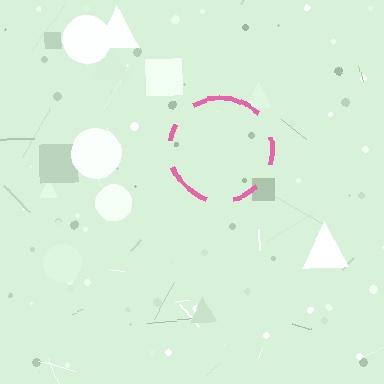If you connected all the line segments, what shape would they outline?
They would outline a circle.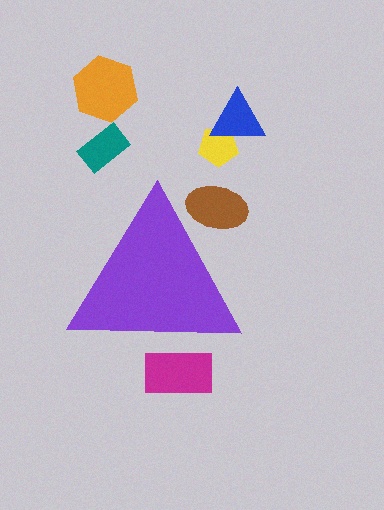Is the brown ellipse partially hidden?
Yes, the brown ellipse is partially hidden behind the purple triangle.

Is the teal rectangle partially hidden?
No, the teal rectangle is fully visible.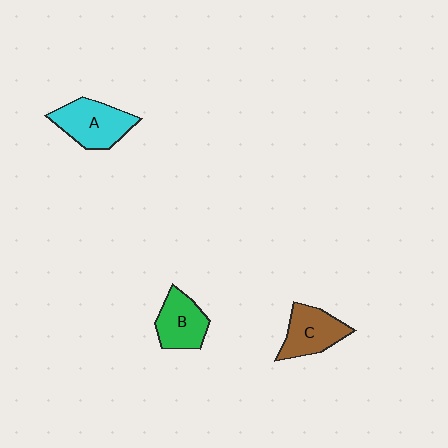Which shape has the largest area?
Shape A (cyan).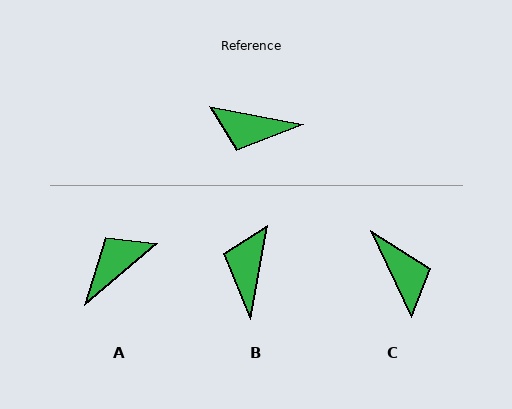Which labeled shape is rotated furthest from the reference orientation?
A, about 128 degrees away.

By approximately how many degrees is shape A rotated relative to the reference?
Approximately 128 degrees clockwise.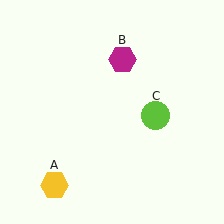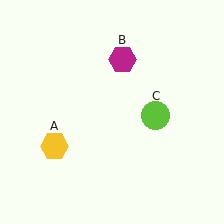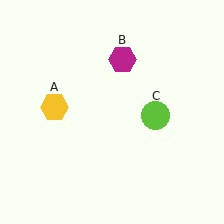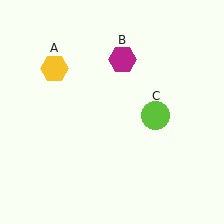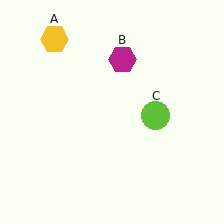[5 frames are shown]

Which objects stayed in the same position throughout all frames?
Magenta hexagon (object B) and lime circle (object C) remained stationary.